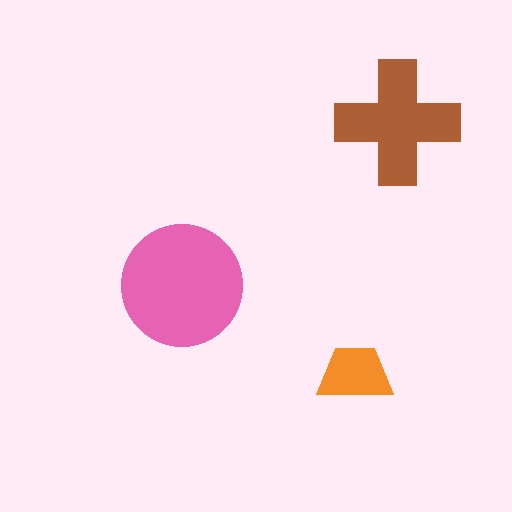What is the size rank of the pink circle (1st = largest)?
1st.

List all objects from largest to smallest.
The pink circle, the brown cross, the orange trapezoid.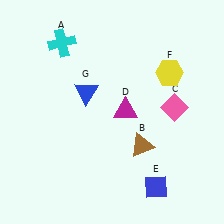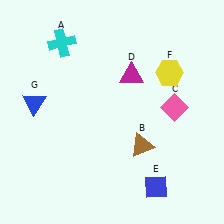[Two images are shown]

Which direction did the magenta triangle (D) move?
The magenta triangle (D) moved up.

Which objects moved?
The objects that moved are: the magenta triangle (D), the blue triangle (G).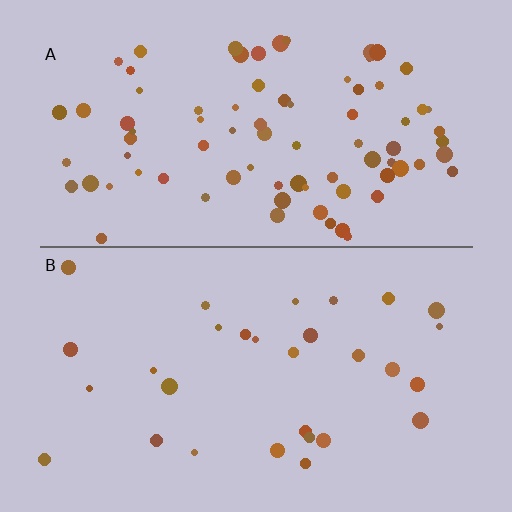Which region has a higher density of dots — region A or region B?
A (the top).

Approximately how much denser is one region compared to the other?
Approximately 2.7× — region A over region B.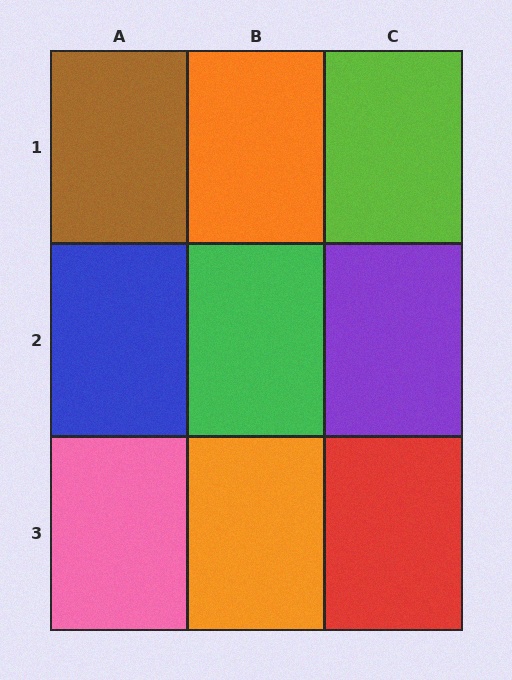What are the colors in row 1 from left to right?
Brown, orange, lime.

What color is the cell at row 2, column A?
Blue.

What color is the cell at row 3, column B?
Orange.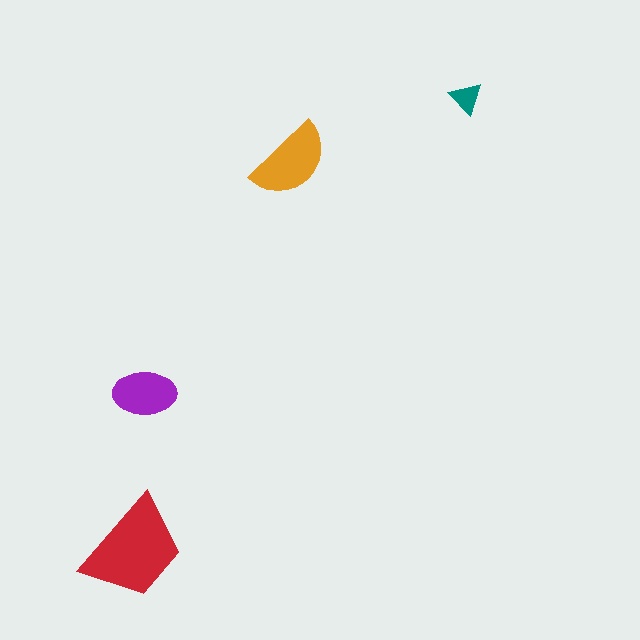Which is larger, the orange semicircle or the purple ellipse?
The orange semicircle.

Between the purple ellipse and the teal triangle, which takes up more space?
The purple ellipse.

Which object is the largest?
The red trapezoid.